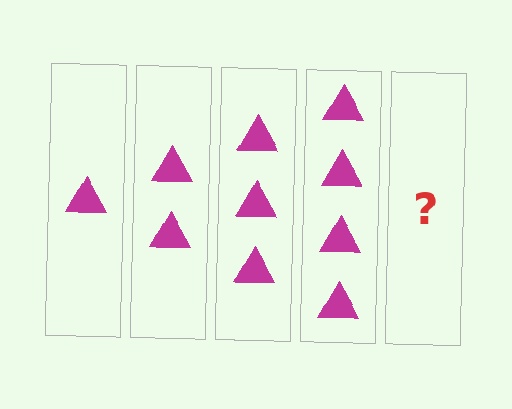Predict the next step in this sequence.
The next step is 5 triangles.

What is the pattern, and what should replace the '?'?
The pattern is that each step adds one more triangle. The '?' should be 5 triangles.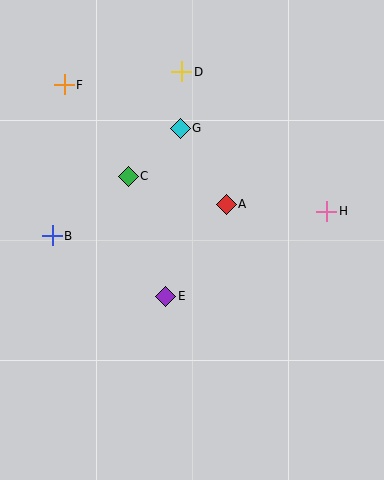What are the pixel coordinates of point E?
Point E is at (165, 296).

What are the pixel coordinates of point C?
Point C is at (128, 176).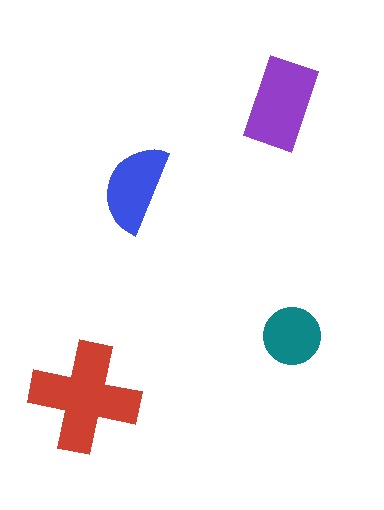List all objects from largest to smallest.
The red cross, the purple rectangle, the blue semicircle, the teal circle.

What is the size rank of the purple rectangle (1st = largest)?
2nd.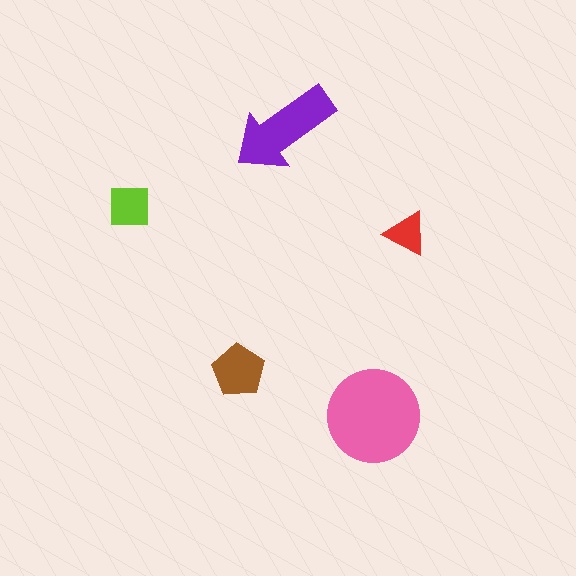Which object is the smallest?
The red triangle.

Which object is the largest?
The pink circle.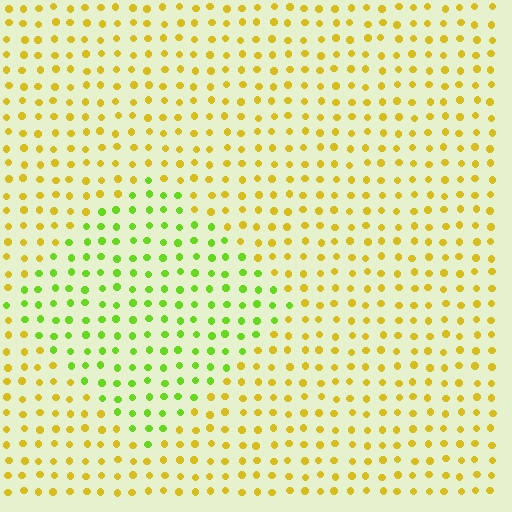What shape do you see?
I see a diamond.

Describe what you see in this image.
The image is filled with small yellow elements in a uniform arrangement. A diamond-shaped region is visible where the elements are tinted to a slightly different hue, forming a subtle color boundary.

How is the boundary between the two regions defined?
The boundary is defined purely by a slight shift in hue (about 46 degrees). Spacing, size, and orientation are identical on both sides.